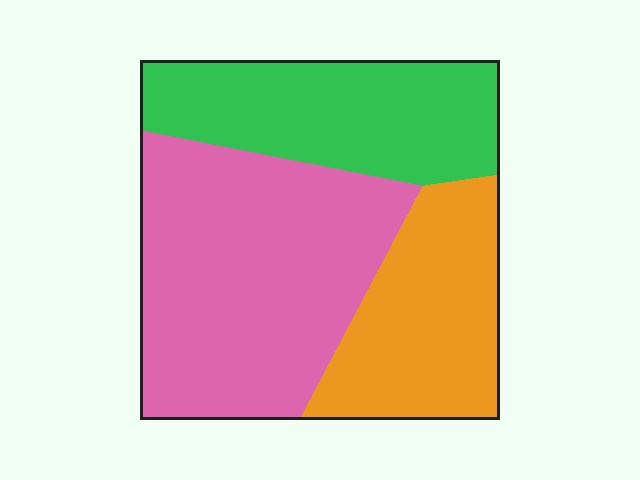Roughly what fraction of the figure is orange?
Orange covers around 25% of the figure.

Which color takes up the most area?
Pink, at roughly 45%.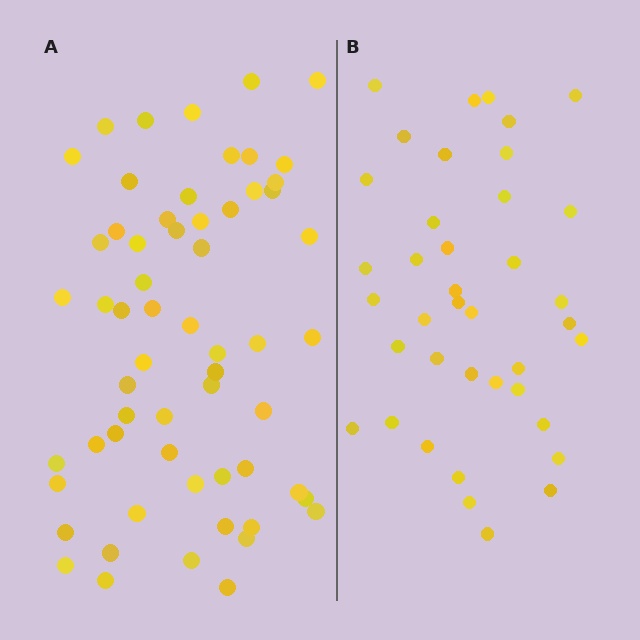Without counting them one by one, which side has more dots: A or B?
Region A (the left region) has more dots.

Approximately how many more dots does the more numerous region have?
Region A has approximately 20 more dots than region B.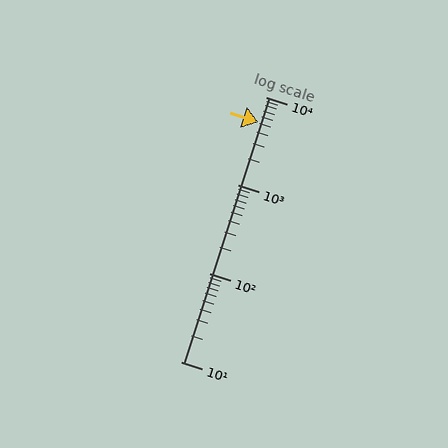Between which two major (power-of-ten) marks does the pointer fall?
The pointer is between 1000 and 10000.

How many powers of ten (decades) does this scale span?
The scale spans 3 decades, from 10 to 10000.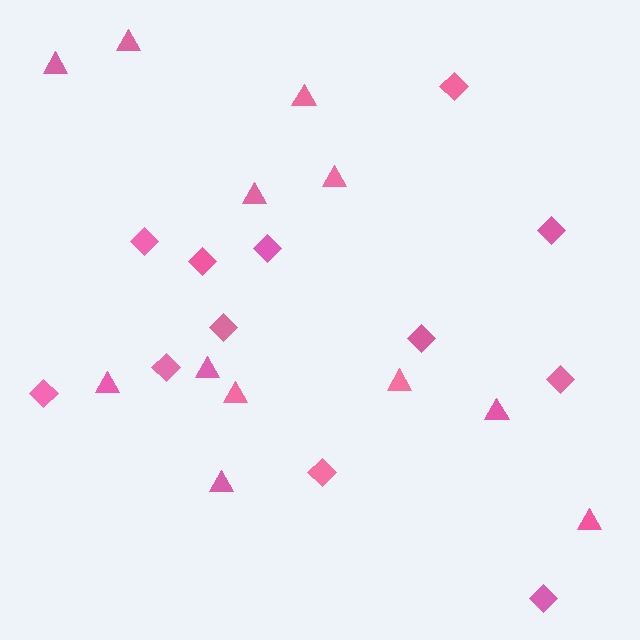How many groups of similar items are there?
There are 2 groups: one group of triangles (12) and one group of diamonds (12).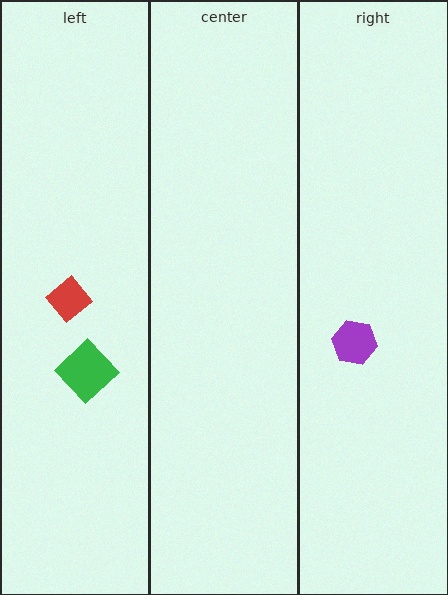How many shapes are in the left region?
2.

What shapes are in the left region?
The red diamond, the green diamond.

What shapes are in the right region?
The purple hexagon.